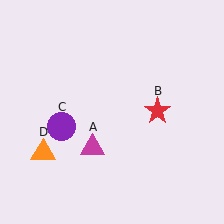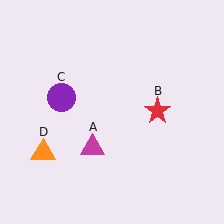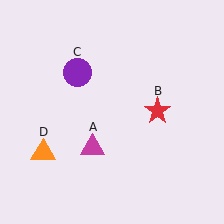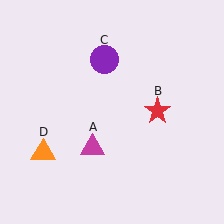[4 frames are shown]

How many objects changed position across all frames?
1 object changed position: purple circle (object C).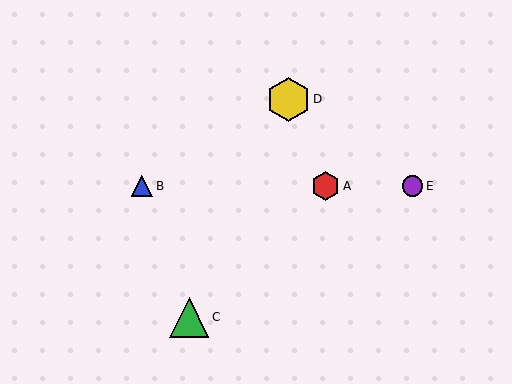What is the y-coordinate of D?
Object D is at y≈99.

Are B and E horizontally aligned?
Yes, both are at y≈186.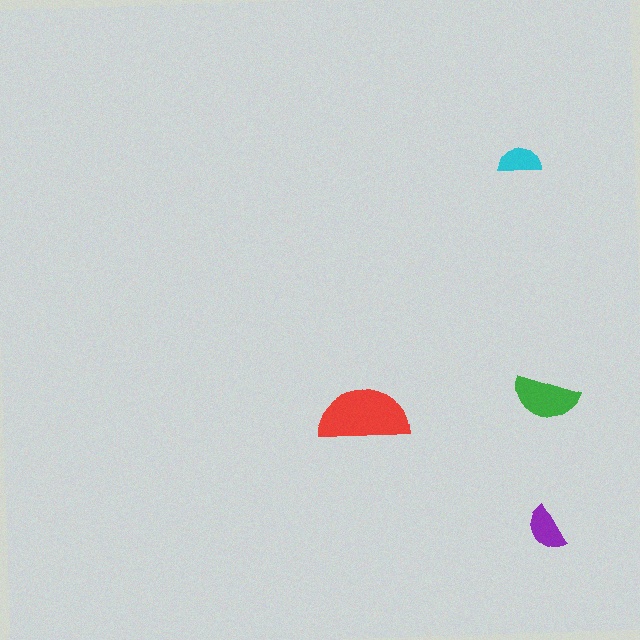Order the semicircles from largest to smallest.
the red one, the green one, the purple one, the cyan one.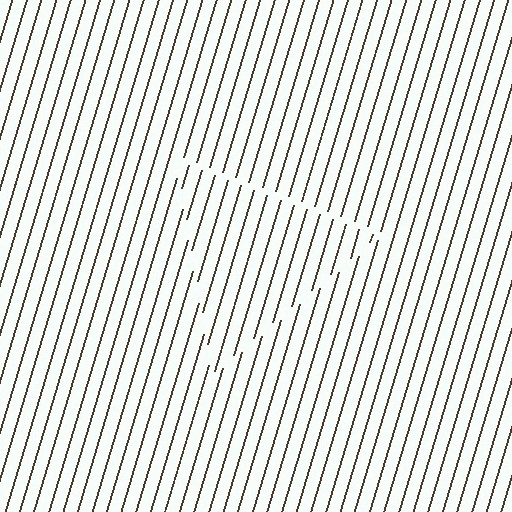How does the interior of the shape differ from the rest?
The interior of the shape contains the same grating, shifted by half a period — the contour is defined by the phase discontinuity where line-ends from the inner and outer gratings abut.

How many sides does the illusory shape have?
3 sides — the line-ends trace a triangle.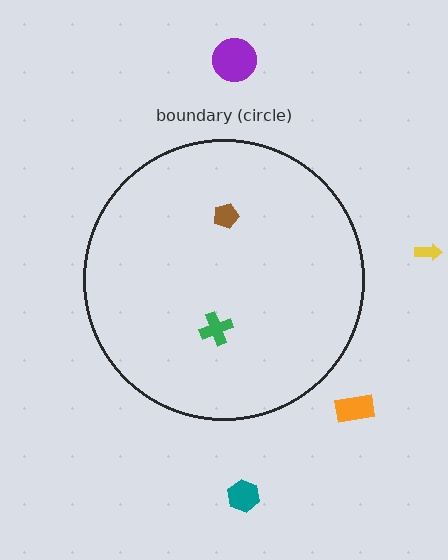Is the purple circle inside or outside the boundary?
Outside.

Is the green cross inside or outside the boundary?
Inside.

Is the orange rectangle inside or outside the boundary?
Outside.